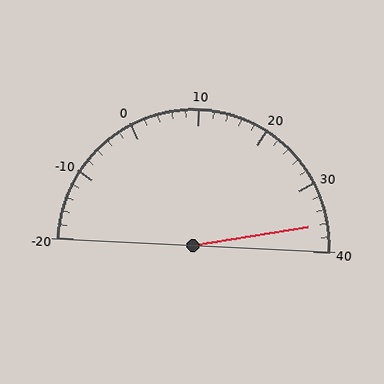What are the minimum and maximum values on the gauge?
The gauge ranges from -20 to 40.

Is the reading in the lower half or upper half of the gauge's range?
The reading is in the upper half of the range (-20 to 40).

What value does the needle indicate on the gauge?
The needle indicates approximately 36.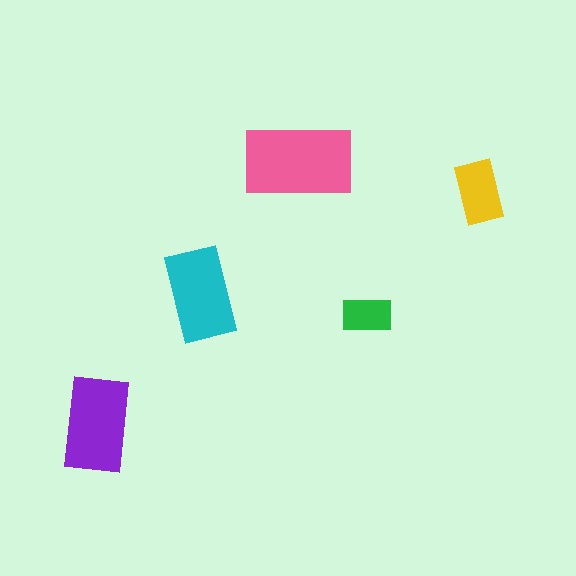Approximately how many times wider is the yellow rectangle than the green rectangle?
About 1.5 times wider.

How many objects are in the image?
There are 5 objects in the image.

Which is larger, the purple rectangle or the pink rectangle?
The pink one.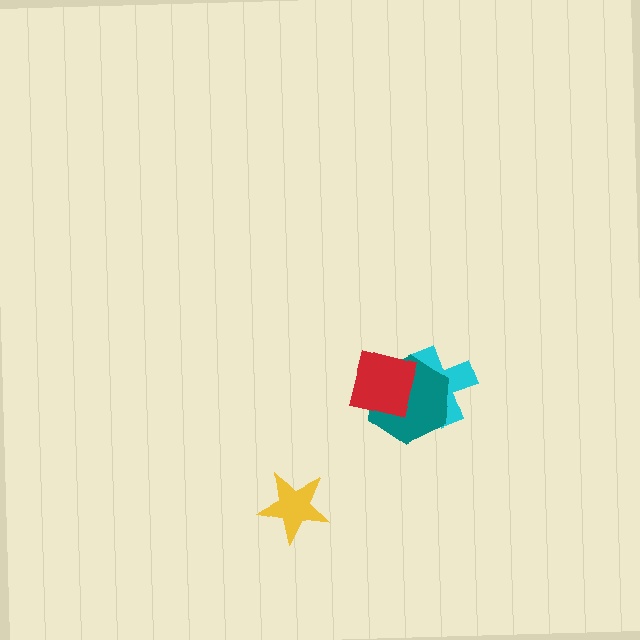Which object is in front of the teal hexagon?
The red square is in front of the teal hexagon.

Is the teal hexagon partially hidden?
Yes, it is partially covered by another shape.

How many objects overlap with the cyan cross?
2 objects overlap with the cyan cross.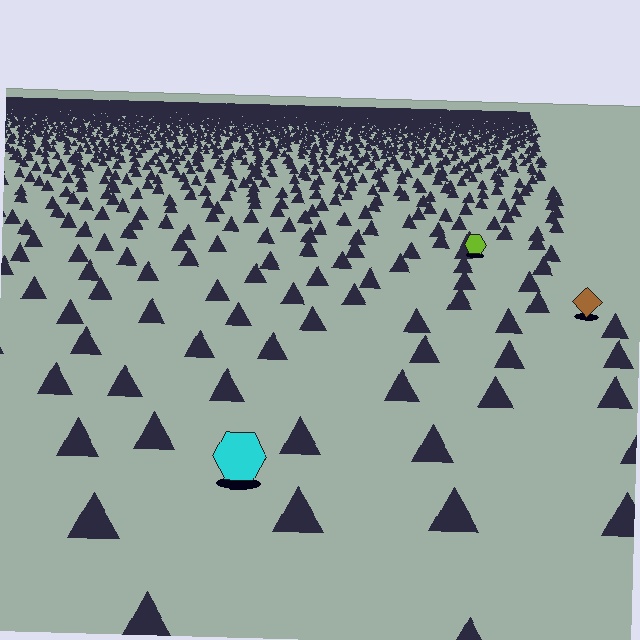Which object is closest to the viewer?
The cyan hexagon is closest. The texture marks near it are larger and more spread out.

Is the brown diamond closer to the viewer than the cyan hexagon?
No. The cyan hexagon is closer — you can tell from the texture gradient: the ground texture is coarser near it.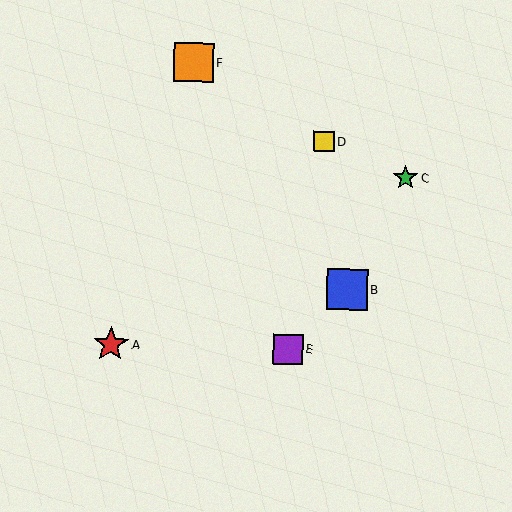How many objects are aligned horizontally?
2 objects (A, E) are aligned horizontally.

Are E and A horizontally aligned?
Yes, both are at y≈349.